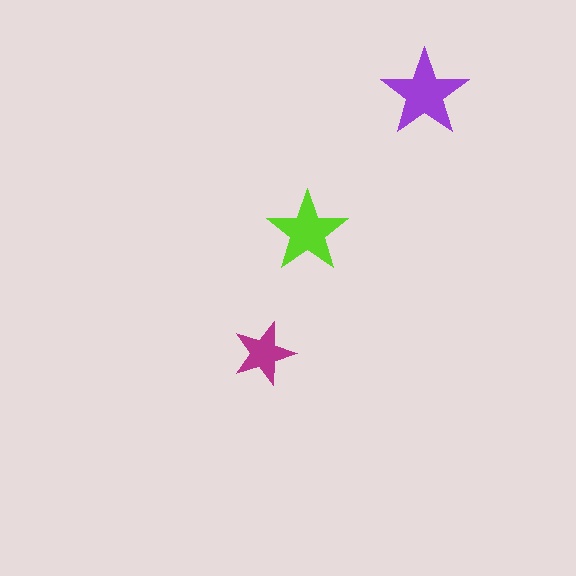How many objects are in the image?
There are 3 objects in the image.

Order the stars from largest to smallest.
the purple one, the lime one, the magenta one.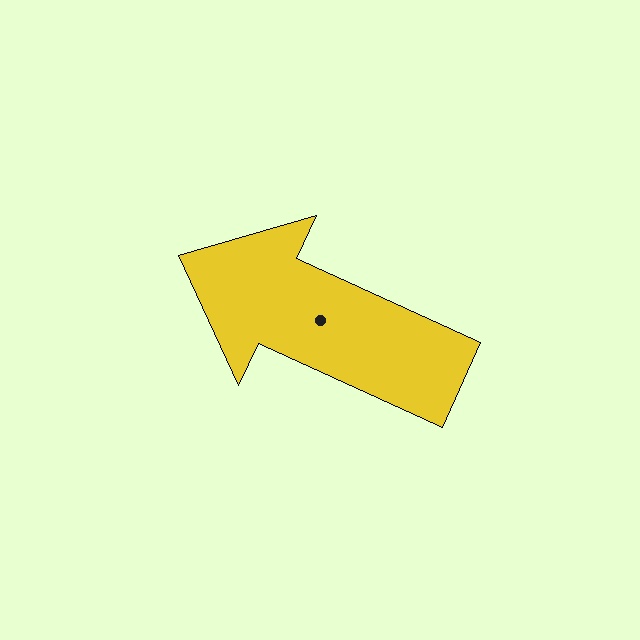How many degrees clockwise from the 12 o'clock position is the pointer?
Approximately 295 degrees.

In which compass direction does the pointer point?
Northwest.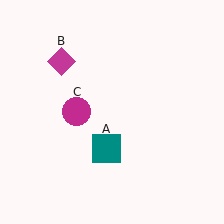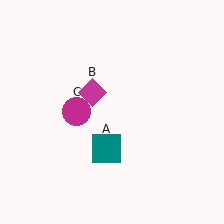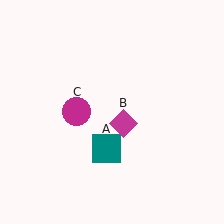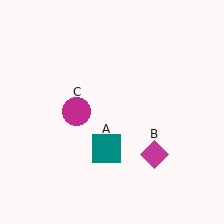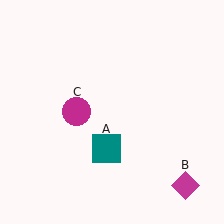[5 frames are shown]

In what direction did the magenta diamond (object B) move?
The magenta diamond (object B) moved down and to the right.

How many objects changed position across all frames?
1 object changed position: magenta diamond (object B).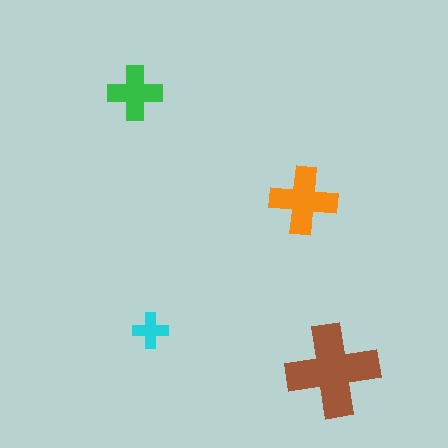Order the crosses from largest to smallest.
the brown one, the orange one, the green one, the cyan one.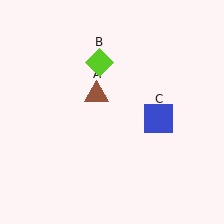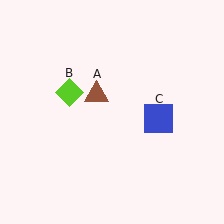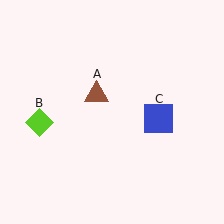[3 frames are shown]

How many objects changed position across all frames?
1 object changed position: lime diamond (object B).